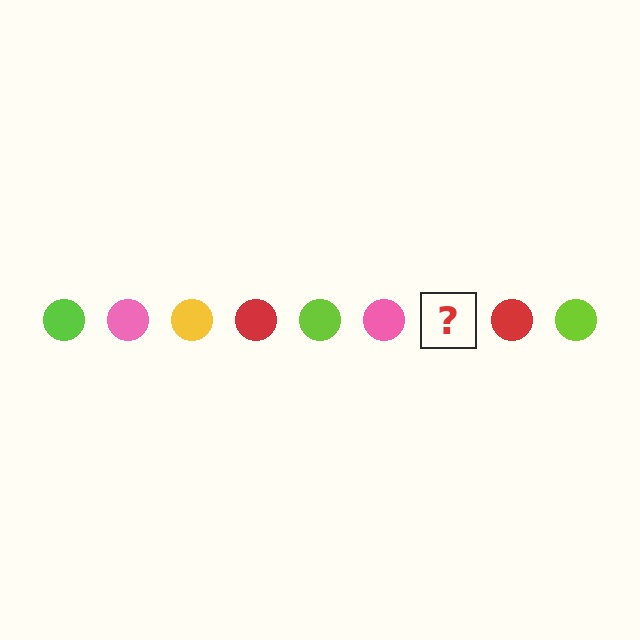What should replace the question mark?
The question mark should be replaced with a yellow circle.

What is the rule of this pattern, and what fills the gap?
The rule is that the pattern cycles through lime, pink, yellow, red circles. The gap should be filled with a yellow circle.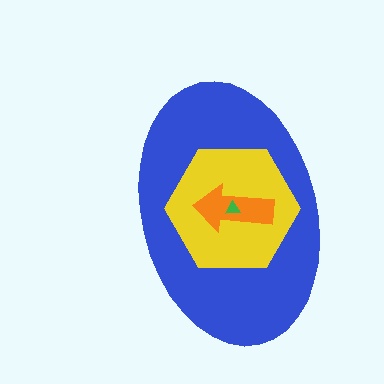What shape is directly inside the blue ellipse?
The yellow hexagon.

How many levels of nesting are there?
4.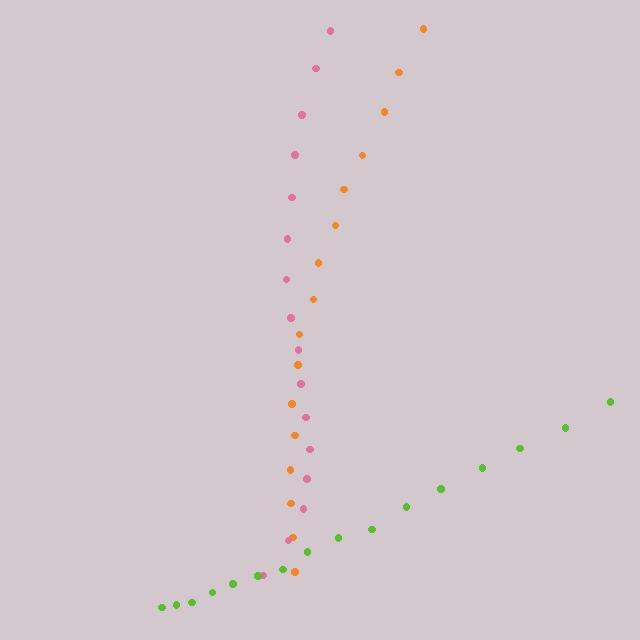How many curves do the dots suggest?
There are 3 distinct paths.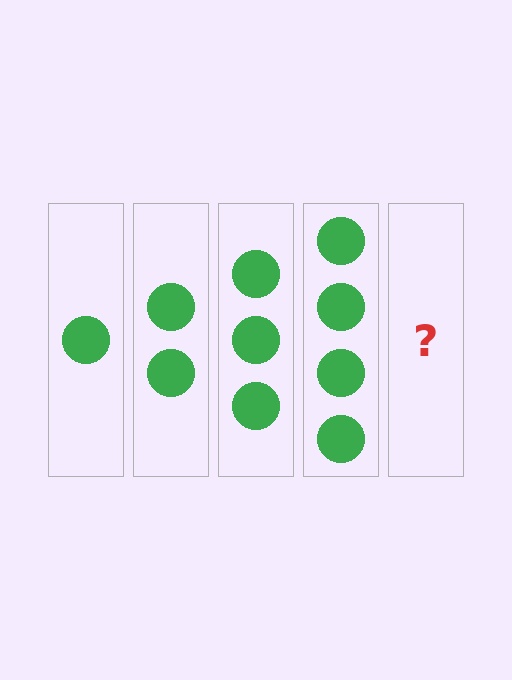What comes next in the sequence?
The next element should be 5 circles.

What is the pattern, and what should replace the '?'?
The pattern is that each step adds one more circle. The '?' should be 5 circles.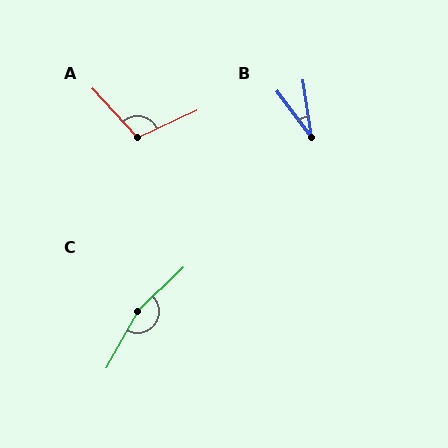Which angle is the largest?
C, at approximately 163 degrees.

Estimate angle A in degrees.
Approximately 108 degrees.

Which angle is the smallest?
B, at approximately 28 degrees.